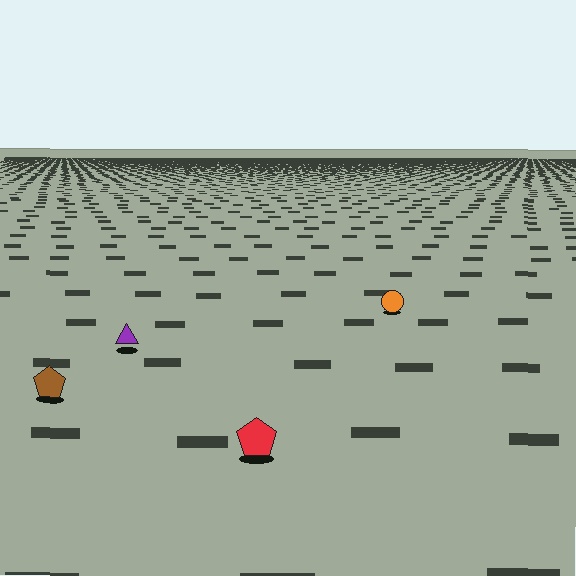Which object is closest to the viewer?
The red pentagon is closest. The texture marks near it are larger and more spread out.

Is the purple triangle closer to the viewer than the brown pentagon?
No. The brown pentagon is closer — you can tell from the texture gradient: the ground texture is coarser near it.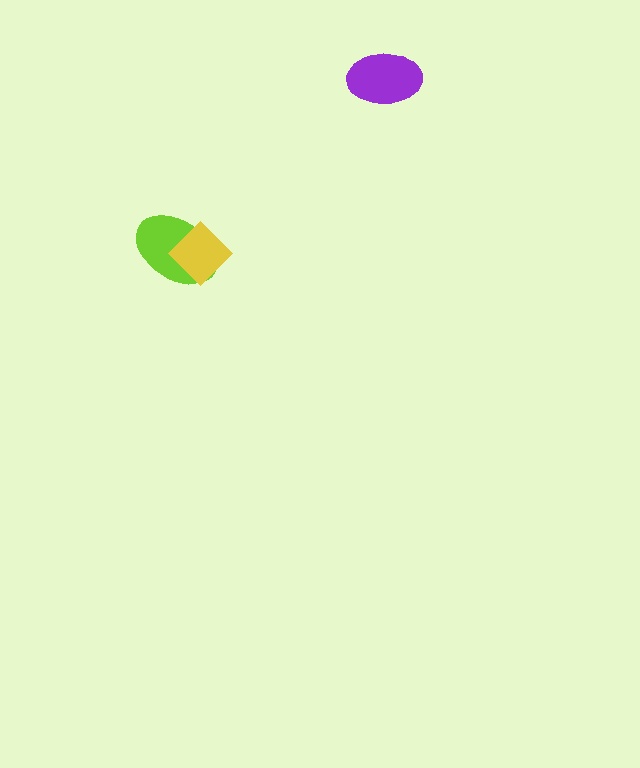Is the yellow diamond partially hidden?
No, no other shape covers it.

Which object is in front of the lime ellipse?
The yellow diamond is in front of the lime ellipse.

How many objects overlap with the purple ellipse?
0 objects overlap with the purple ellipse.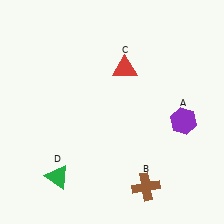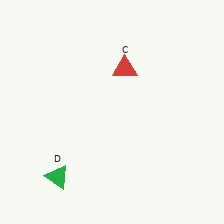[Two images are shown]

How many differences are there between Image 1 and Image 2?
There are 2 differences between the two images.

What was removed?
The purple hexagon (A), the brown cross (B) were removed in Image 2.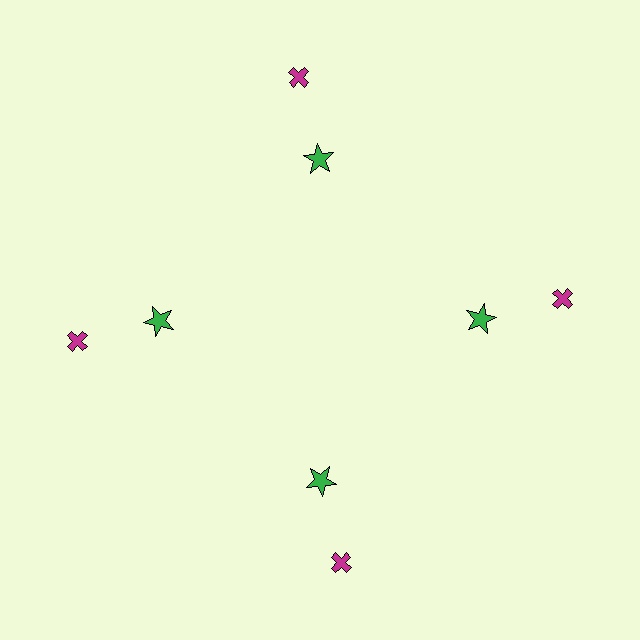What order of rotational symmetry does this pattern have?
This pattern has 4-fold rotational symmetry.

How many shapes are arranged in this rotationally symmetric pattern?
There are 8 shapes, arranged in 4 groups of 2.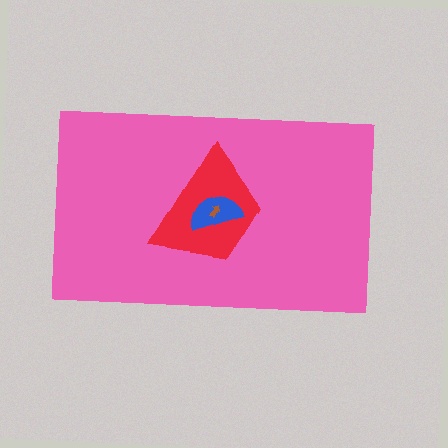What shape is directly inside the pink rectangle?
The red trapezoid.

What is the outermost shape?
The pink rectangle.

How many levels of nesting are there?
4.